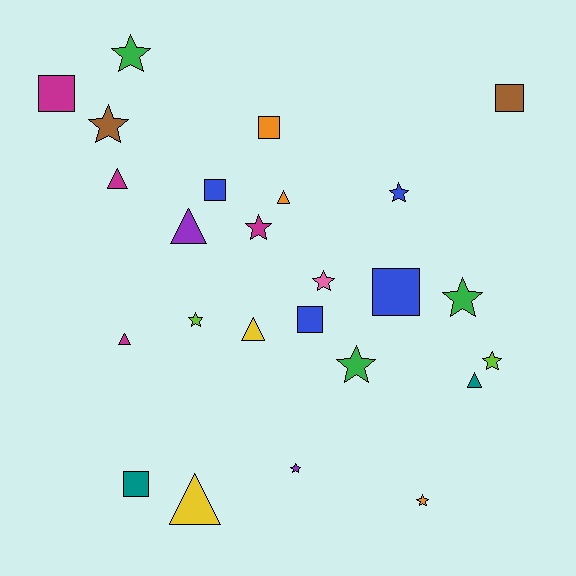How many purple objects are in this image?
There are 2 purple objects.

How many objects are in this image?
There are 25 objects.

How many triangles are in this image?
There are 7 triangles.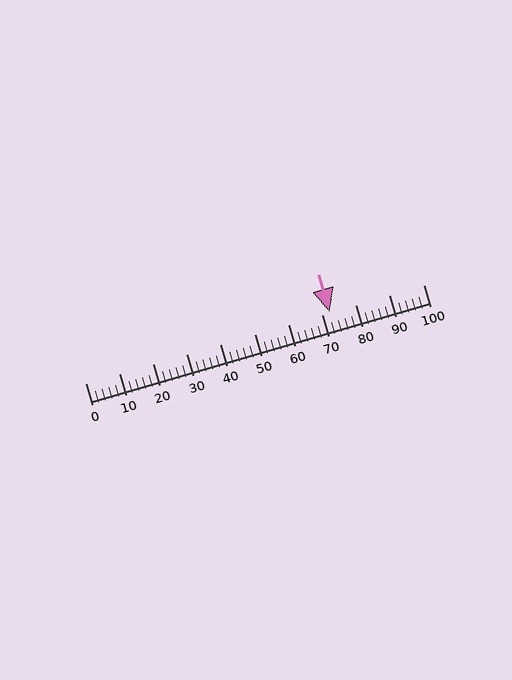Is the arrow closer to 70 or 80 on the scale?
The arrow is closer to 70.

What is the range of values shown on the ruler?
The ruler shows values from 0 to 100.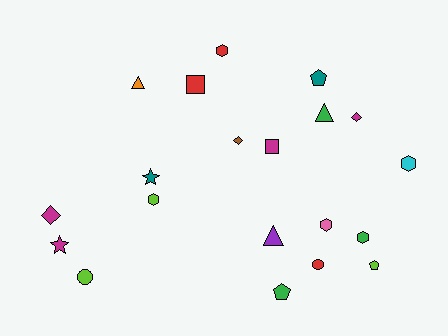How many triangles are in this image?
There are 3 triangles.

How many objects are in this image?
There are 20 objects.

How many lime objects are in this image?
There are 3 lime objects.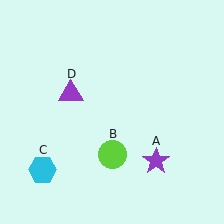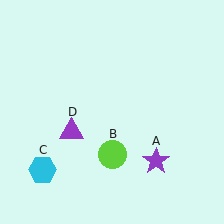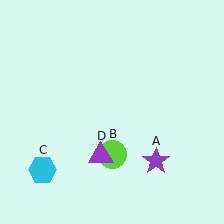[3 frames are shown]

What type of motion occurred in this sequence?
The purple triangle (object D) rotated counterclockwise around the center of the scene.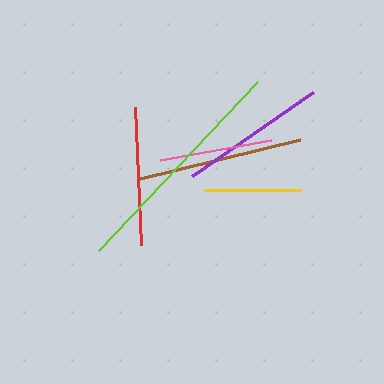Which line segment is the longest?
The lime line is the longest at approximately 232 pixels.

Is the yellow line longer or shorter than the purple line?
The purple line is longer than the yellow line.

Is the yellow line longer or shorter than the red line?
The red line is longer than the yellow line.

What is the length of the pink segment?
The pink segment is approximately 113 pixels long.